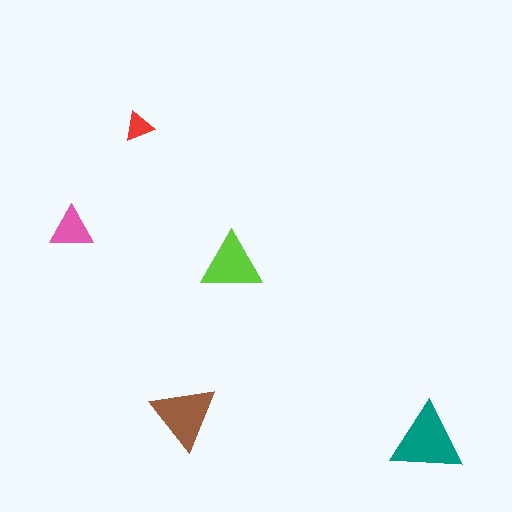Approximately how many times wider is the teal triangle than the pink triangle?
About 1.5 times wider.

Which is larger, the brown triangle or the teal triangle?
The teal one.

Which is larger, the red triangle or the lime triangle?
The lime one.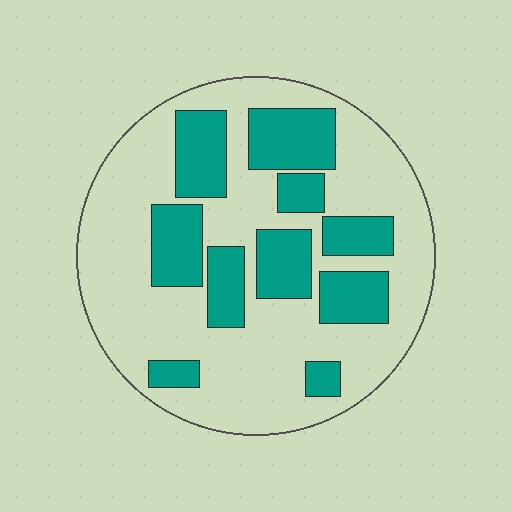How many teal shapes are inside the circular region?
10.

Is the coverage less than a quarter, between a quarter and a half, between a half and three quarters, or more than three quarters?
Between a quarter and a half.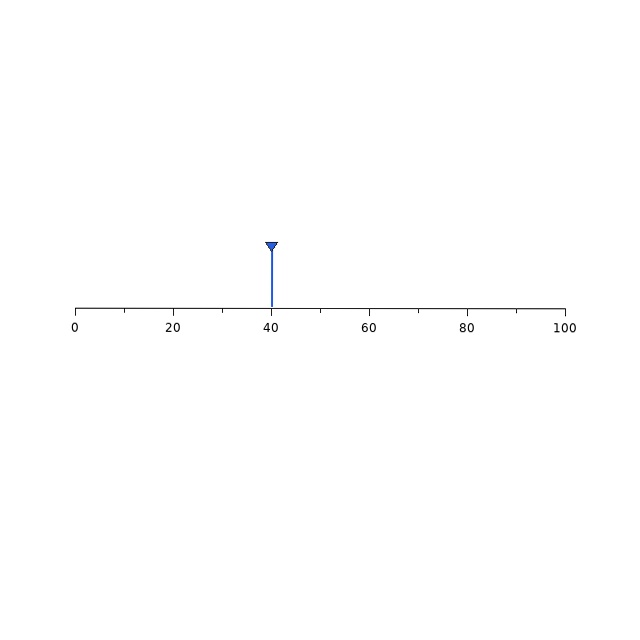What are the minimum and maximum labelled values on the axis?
The axis runs from 0 to 100.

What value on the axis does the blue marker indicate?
The marker indicates approximately 40.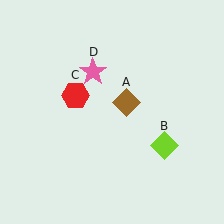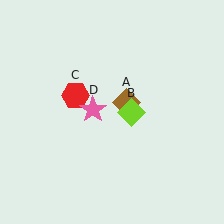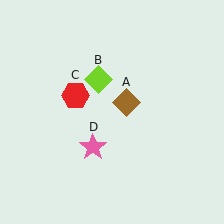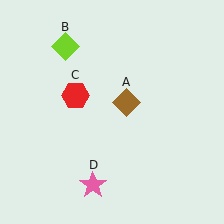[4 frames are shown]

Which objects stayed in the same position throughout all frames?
Brown diamond (object A) and red hexagon (object C) remained stationary.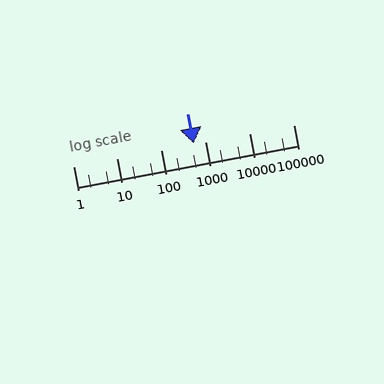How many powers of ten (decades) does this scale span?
The scale spans 5 decades, from 1 to 100000.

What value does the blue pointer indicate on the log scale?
The pointer indicates approximately 530.